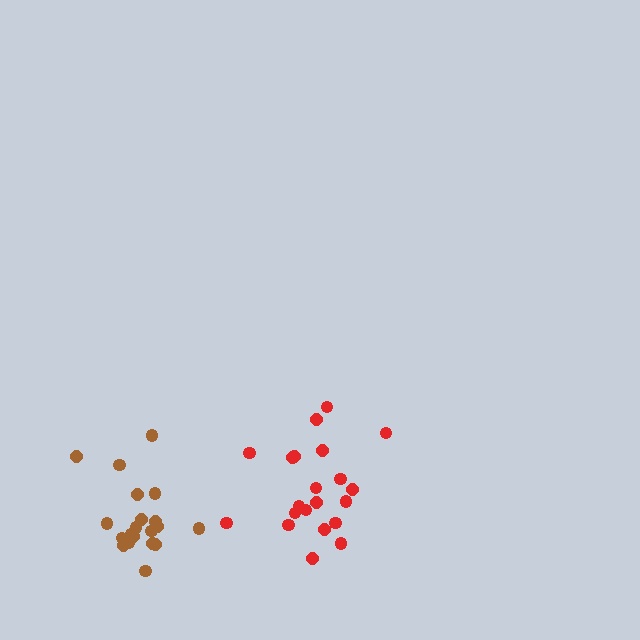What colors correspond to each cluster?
The clusters are colored: red, brown.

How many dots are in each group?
Group 1: 21 dots, Group 2: 21 dots (42 total).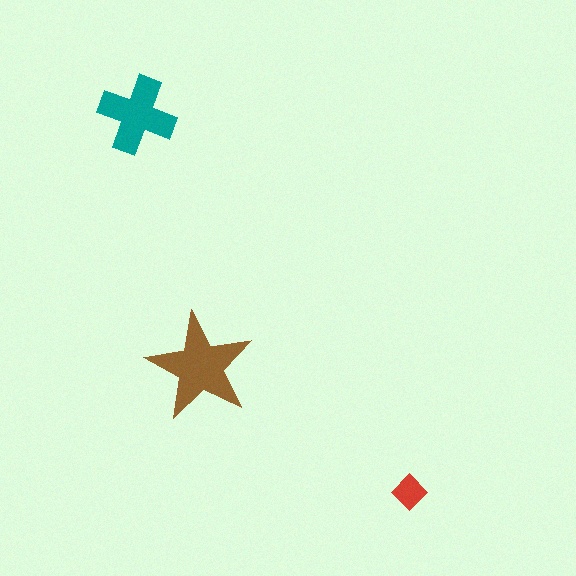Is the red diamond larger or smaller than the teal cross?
Smaller.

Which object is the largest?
The brown star.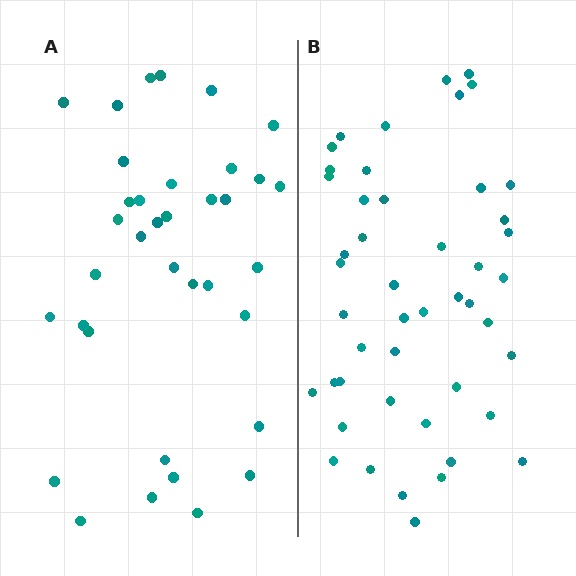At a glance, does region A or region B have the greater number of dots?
Region B (the right region) has more dots.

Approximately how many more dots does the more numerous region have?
Region B has roughly 12 or so more dots than region A.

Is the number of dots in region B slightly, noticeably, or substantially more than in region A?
Region B has noticeably more, but not dramatically so. The ratio is roughly 1.3 to 1.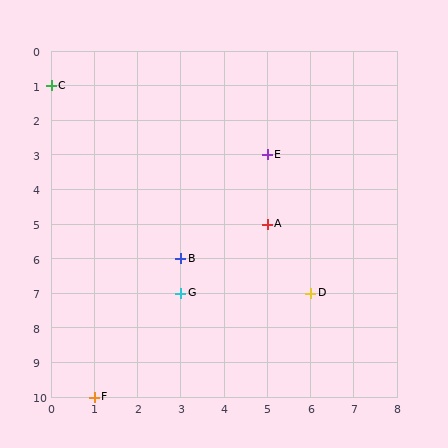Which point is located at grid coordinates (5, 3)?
Point E is at (5, 3).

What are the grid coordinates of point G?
Point G is at grid coordinates (3, 7).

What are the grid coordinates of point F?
Point F is at grid coordinates (1, 10).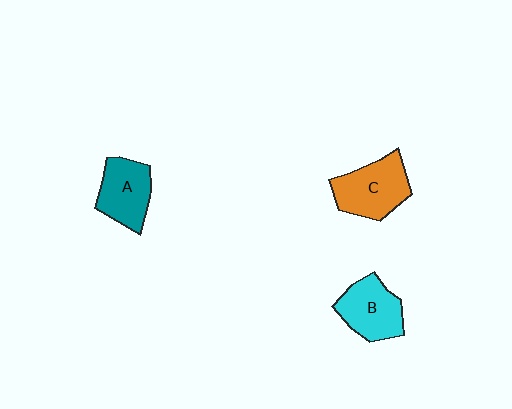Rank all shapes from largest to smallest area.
From largest to smallest: C (orange), B (cyan), A (teal).